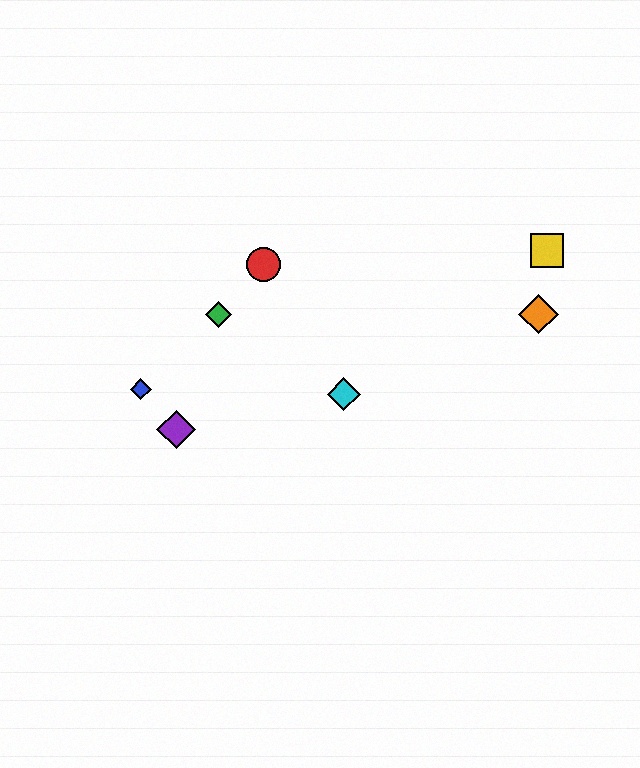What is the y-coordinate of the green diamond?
The green diamond is at y≈314.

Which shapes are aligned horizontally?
The green diamond, the orange diamond are aligned horizontally.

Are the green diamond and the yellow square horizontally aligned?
No, the green diamond is at y≈314 and the yellow square is at y≈250.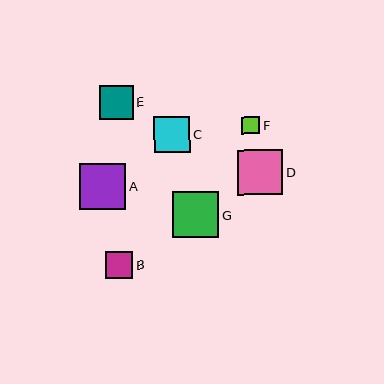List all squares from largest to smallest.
From largest to smallest: G, A, D, C, E, B, F.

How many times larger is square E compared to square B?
Square E is approximately 1.3 times the size of square B.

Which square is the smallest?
Square F is the smallest with a size of approximately 18 pixels.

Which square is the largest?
Square G is the largest with a size of approximately 46 pixels.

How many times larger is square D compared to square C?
Square D is approximately 1.2 times the size of square C.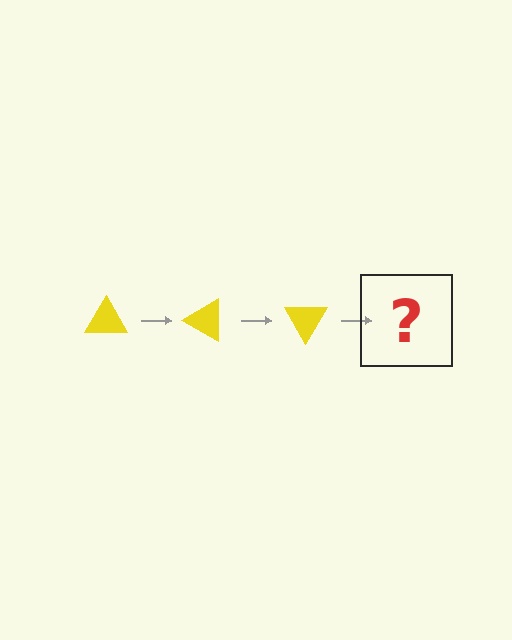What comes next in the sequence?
The next element should be a yellow triangle rotated 90 degrees.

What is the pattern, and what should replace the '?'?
The pattern is that the triangle rotates 30 degrees each step. The '?' should be a yellow triangle rotated 90 degrees.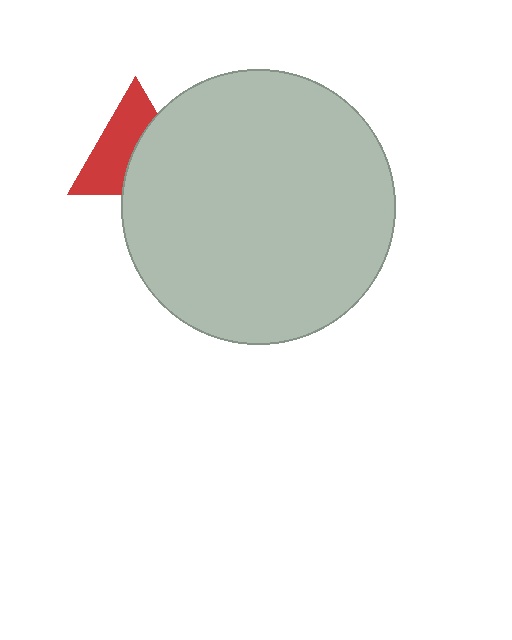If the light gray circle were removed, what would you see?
You would see the complete red triangle.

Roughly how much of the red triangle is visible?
About half of it is visible (roughly 53%).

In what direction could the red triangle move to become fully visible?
The red triangle could move left. That would shift it out from behind the light gray circle entirely.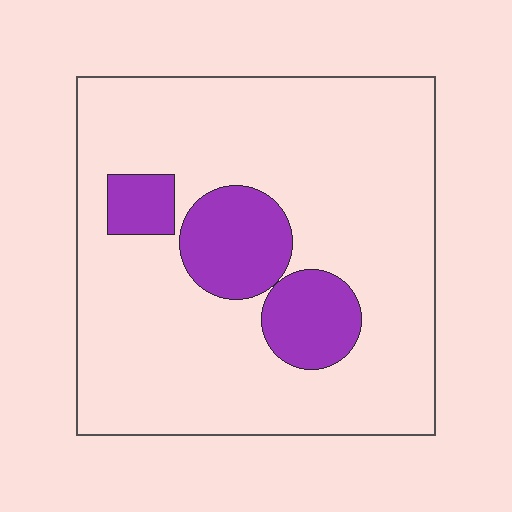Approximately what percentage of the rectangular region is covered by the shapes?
Approximately 15%.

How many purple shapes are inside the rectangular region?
3.